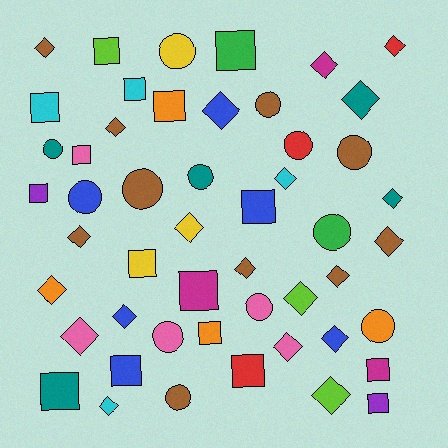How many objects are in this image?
There are 50 objects.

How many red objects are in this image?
There are 3 red objects.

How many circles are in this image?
There are 13 circles.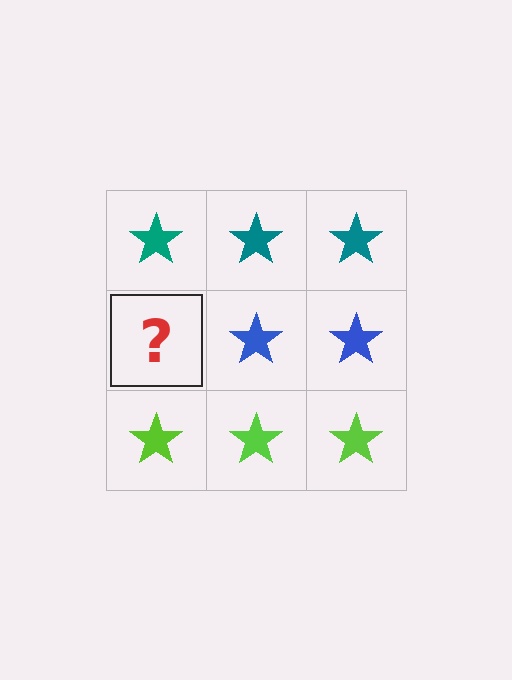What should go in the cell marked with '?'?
The missing cell should contain a blue star.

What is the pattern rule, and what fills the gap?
The rule is that each row has a consistent color. The gap should be filled with a blue star.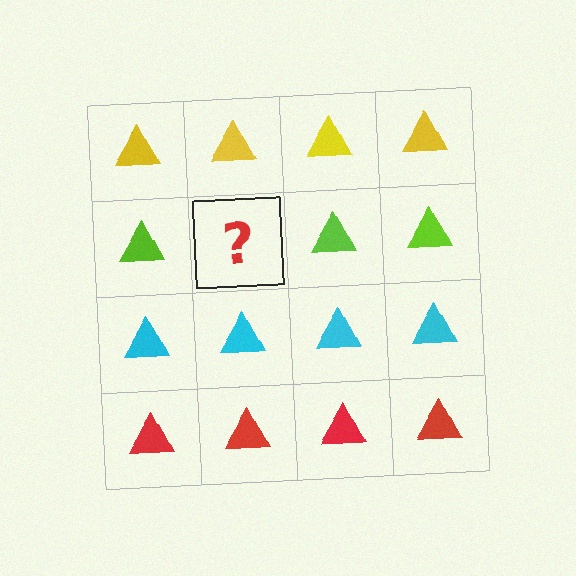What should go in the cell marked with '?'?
The missing cell should contain a lime triangle.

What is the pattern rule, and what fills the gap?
The rule is that each row has a consistent color. The gap should be filled with a lime triangle.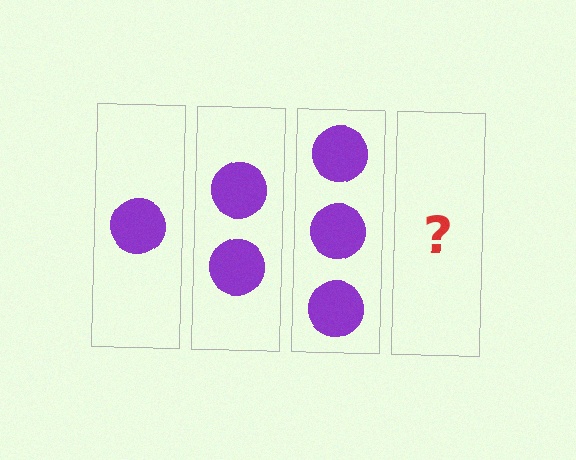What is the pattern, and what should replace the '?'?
The pattern is that each step adds one more circle. The '?' should be 4 circles.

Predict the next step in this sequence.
The next step is 4 circles.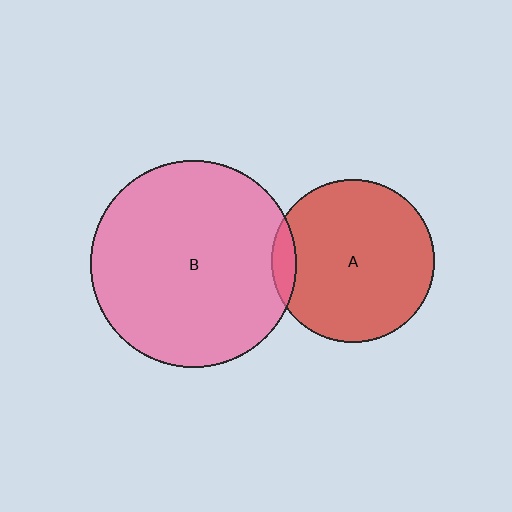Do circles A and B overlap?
Yes.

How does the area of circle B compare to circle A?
Approximately 1.6 times.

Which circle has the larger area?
Circle B (pink).